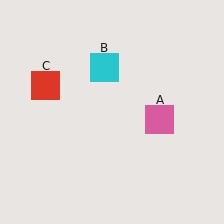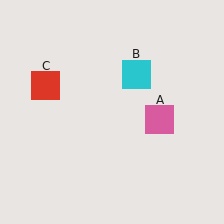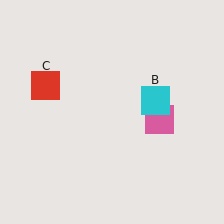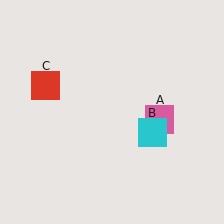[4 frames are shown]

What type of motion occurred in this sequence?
The cyan square (object B) rotated clockwise around the center of the scene.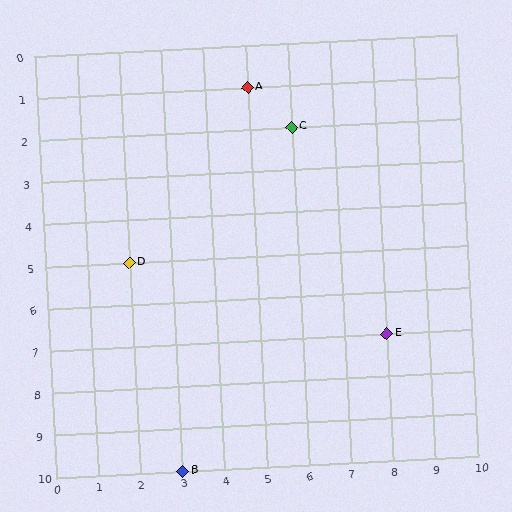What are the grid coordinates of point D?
Point D is at grid coordinates (2, 5).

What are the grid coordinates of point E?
Point E is at grid coordinates (8, 7).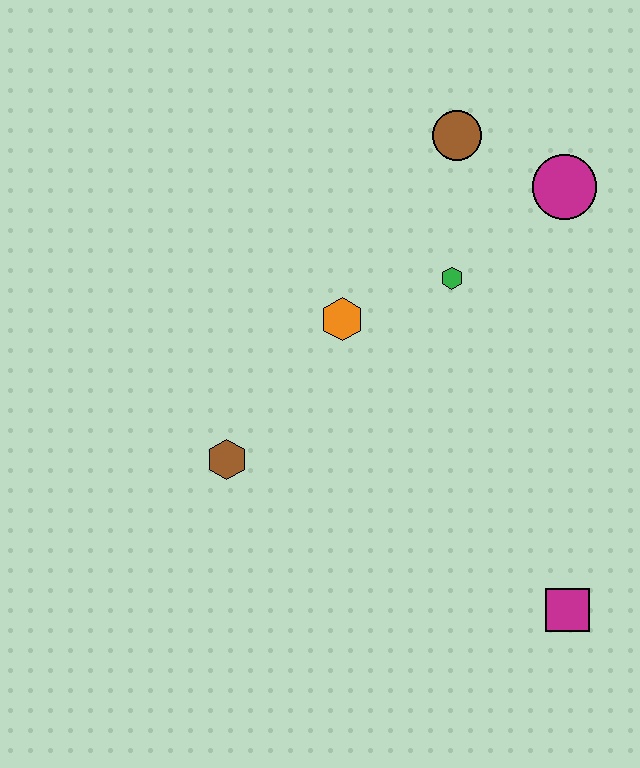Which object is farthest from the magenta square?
The brown circle is farthest from the magenta square.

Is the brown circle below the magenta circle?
No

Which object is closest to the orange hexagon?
The green hexagon is closest to the orange hexagon.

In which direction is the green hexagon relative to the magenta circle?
The green hexagon is to the left of the magenta circle.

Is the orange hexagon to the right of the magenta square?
No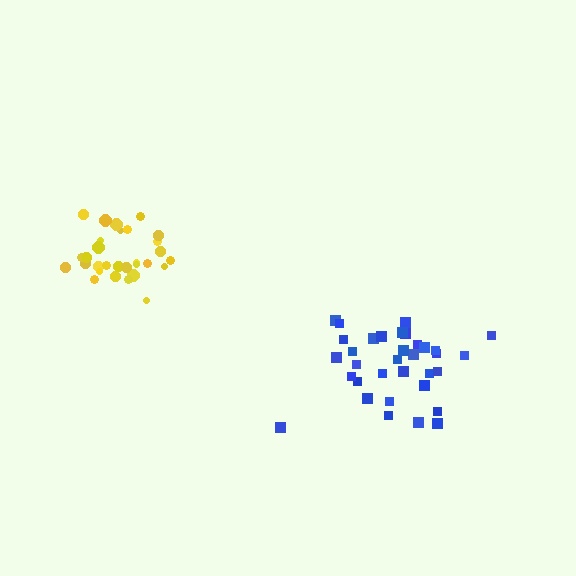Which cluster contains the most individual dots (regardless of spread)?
Blue (34).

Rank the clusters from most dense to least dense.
yellow, blue.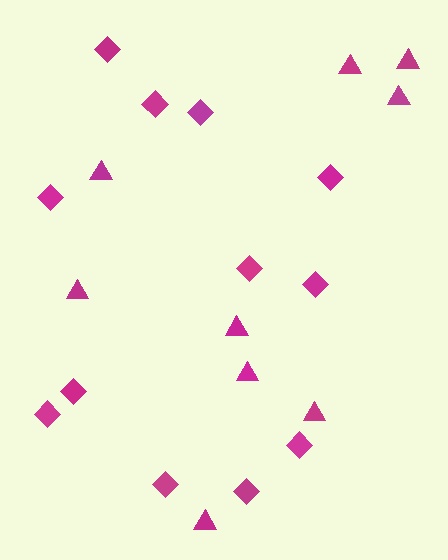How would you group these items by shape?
There are 2 groups: one group of triangles (9) and one group of diamonds (12).